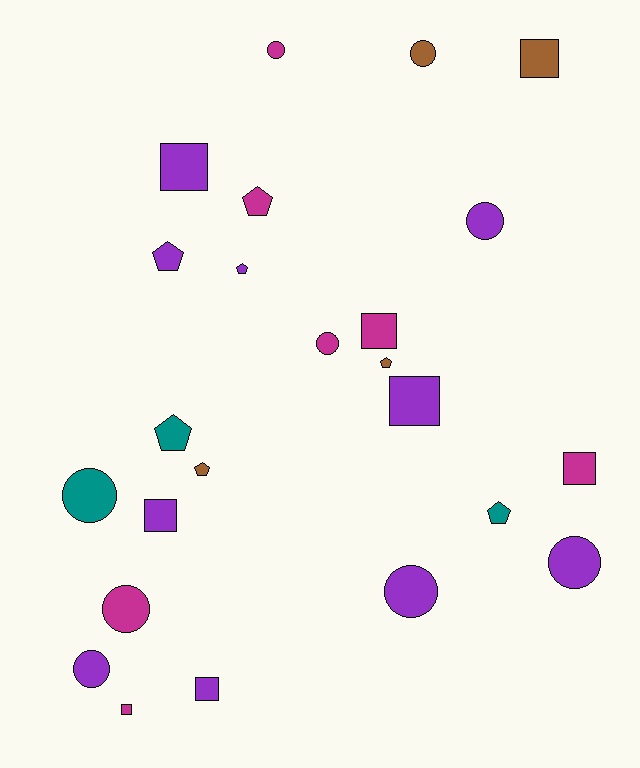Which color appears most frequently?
Purple, with 10 objects.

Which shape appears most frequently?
Circle, with 9 objects.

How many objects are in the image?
There are 24 objects.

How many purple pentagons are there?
There are 2 purple pentagons.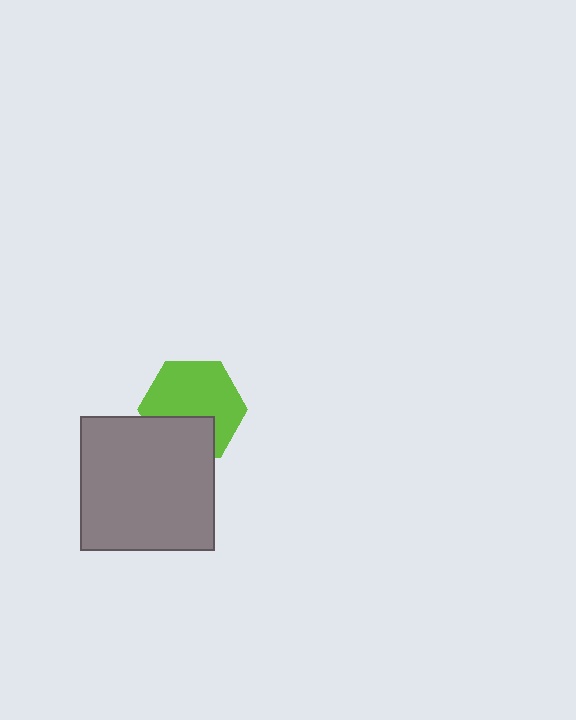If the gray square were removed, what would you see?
You would see the complete lime hexagon.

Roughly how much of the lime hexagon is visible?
Most of it is visible (roughly 67%).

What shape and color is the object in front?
The object in front is a gray square.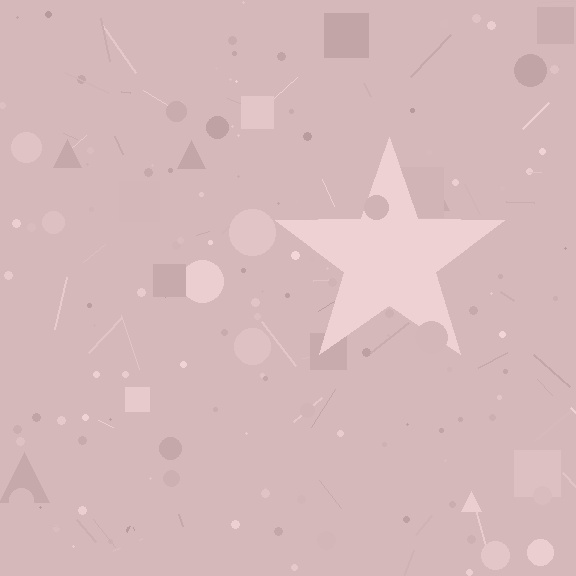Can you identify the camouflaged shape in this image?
The camouflaged shape is a star.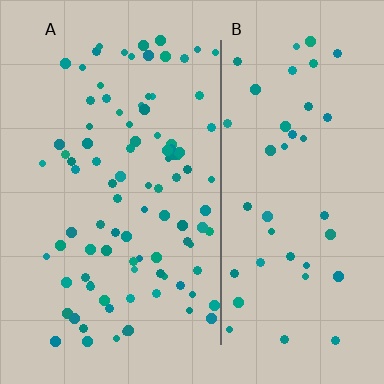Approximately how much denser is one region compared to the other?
Approximately 2.1× — region A over region B.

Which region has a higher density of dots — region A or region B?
A (the left).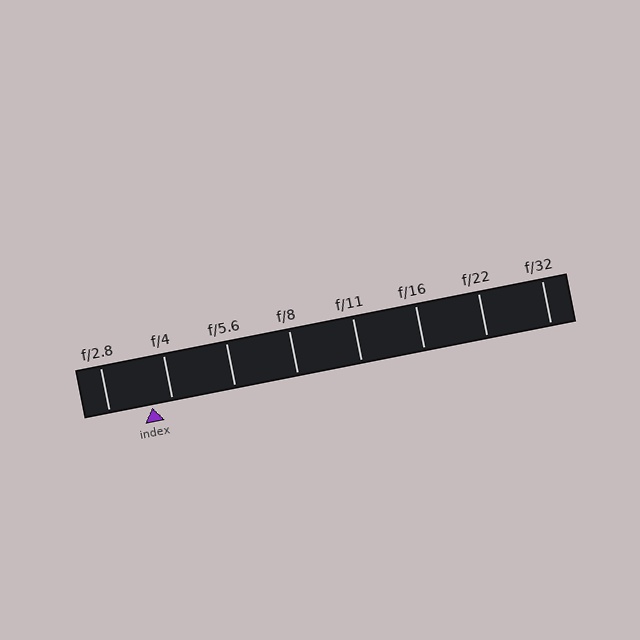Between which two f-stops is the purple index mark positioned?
The index mark is between f/2.8 and f/4.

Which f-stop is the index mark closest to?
The index mark is closest to f/4.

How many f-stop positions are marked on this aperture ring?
There are 8 f-stop positions marked.